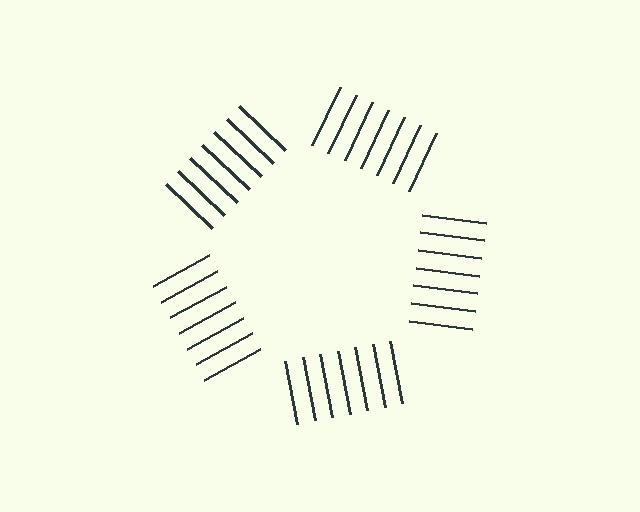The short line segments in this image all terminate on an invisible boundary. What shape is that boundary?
An illusory pentagon — the line segments terminate on its edges but no continuous stroke is drawn.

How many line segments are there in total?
35 — 7 along each of the 5 edges.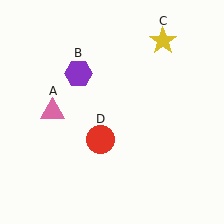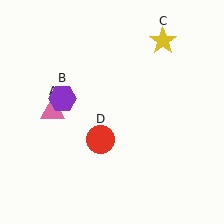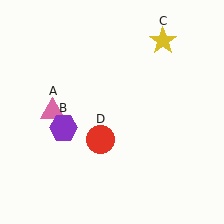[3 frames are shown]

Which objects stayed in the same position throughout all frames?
Pink triangle (object A) and yellow star (object C) and red circle (object D) remained stationary.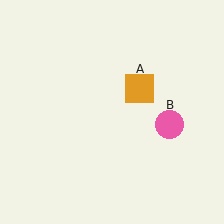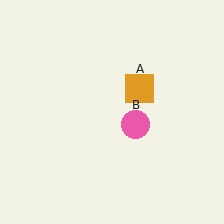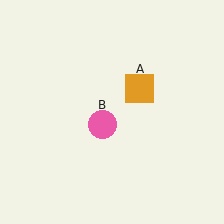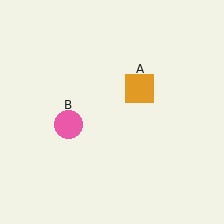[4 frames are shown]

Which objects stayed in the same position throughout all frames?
Orange square (object A) remained stationary.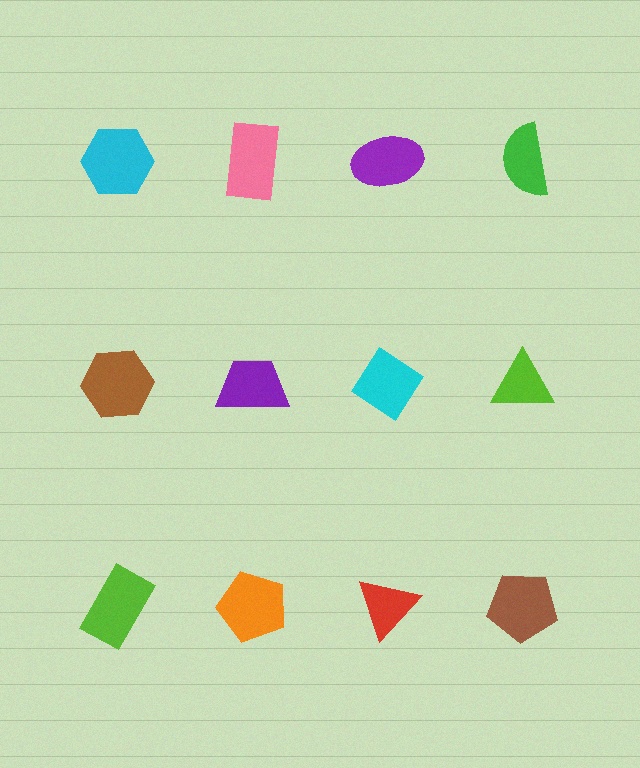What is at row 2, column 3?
A cyan diamond.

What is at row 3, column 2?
An orange pentagon.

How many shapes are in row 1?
4 shapes.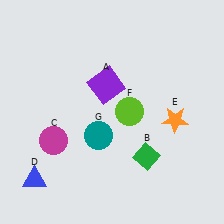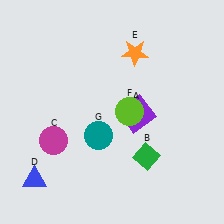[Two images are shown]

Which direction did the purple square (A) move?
The purple square (A) moved right.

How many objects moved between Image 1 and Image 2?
2 objects moved between the two images.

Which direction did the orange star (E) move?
The orange star (E) moved up.